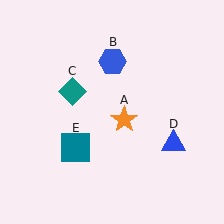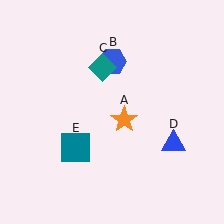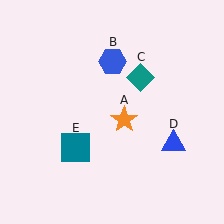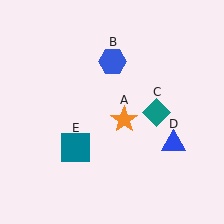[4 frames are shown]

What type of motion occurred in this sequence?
The teal diamond (object C) rotated clockwise around the center of the scene.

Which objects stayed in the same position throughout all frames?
Orange star (object A) and blue hexagon (object B) and blue triangle (object D) and teal square (object E) remained stationary.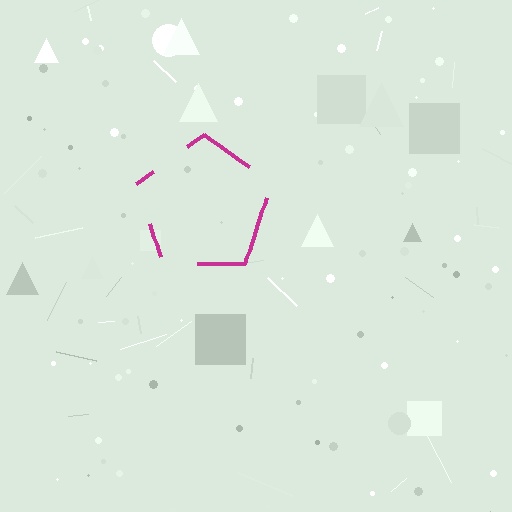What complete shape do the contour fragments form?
The contour fragments form a pentagon.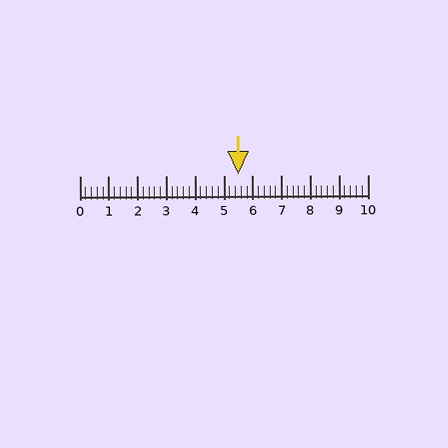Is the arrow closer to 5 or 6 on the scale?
The arrow is closer to 6.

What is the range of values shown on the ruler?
The ruler shows values from 0 to 10.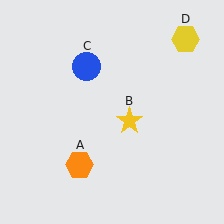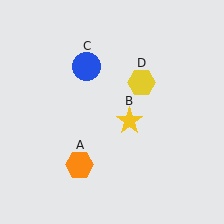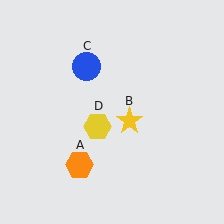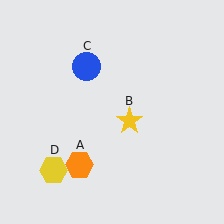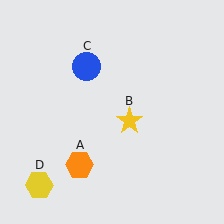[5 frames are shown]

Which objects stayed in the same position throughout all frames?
Orange hexagon (object A) and yellow star (object B) and blue circle (object C) remained stationary.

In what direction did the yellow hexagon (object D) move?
The yellow hexagon (object D) moved down and to the left.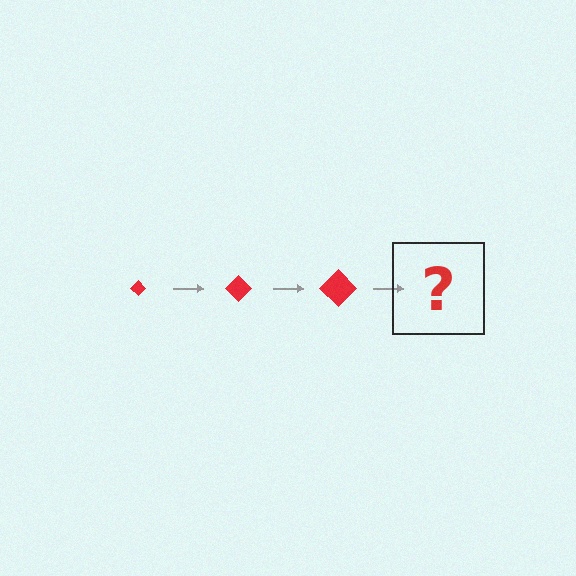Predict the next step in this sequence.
The next step is a red diamond, larger than the previous one.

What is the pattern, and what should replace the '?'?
The pattern is that the diamond gets progressively larger each step. The '?' should be a red diamond, larger than the previous one.